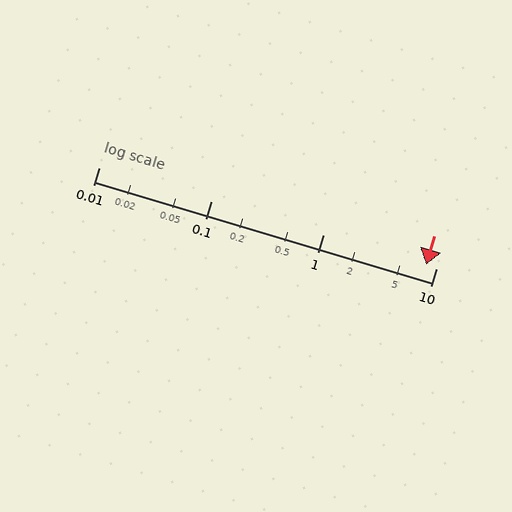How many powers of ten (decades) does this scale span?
The scale spans 3 decades, from 0.01 to 10.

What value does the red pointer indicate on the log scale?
The pointer indicates approximately 8.1.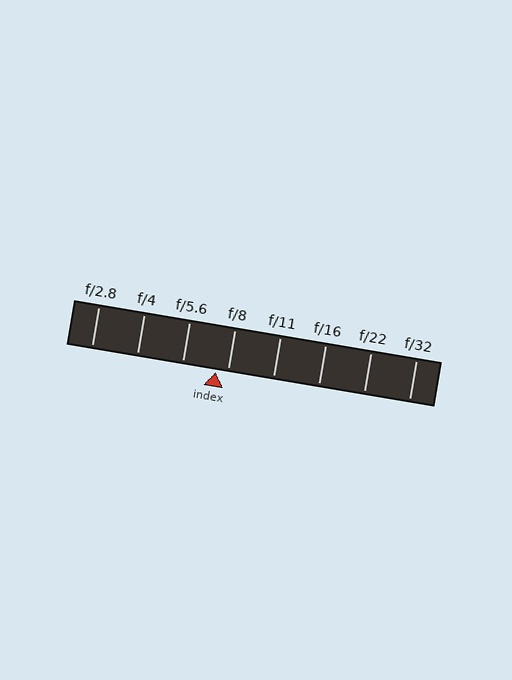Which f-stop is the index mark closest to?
The index mark is closest to f/8.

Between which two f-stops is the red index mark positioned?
The index mark is between f/5.6 and f/8.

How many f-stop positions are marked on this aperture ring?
There are 8 f-stop positions marked.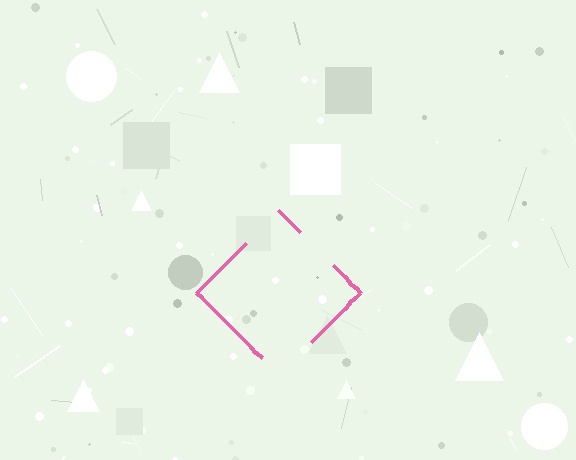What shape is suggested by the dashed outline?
The dashed outline suggests a diamond.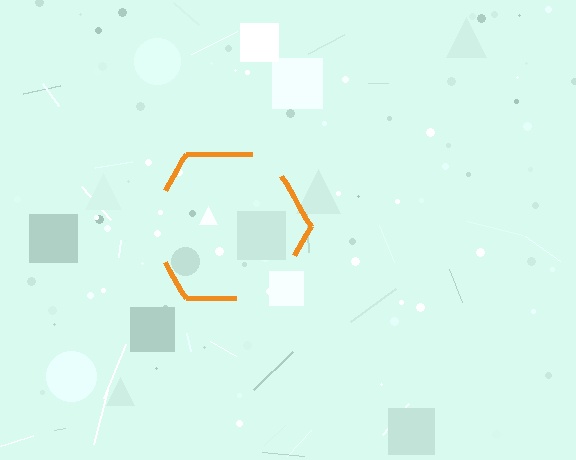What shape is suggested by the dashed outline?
The dashed outline suggests a hexagon.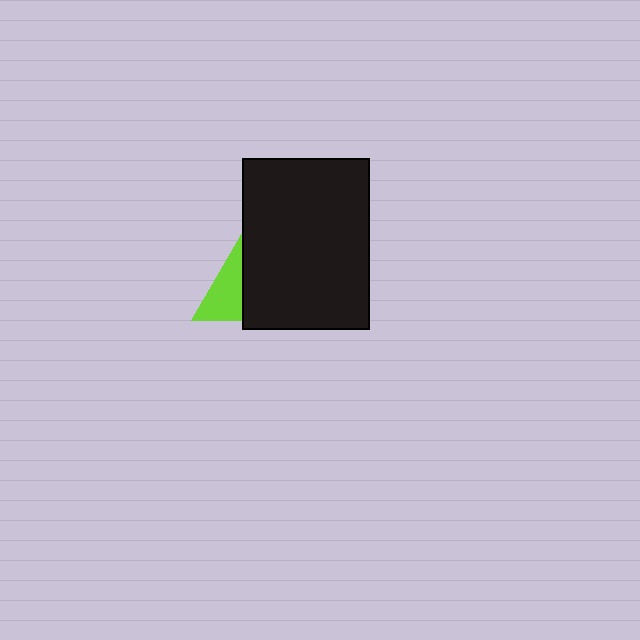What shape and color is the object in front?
The object in front is a black rectangle.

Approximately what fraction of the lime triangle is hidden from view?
Roughly 61% of the lime triangle is hidden behind the black rectangle.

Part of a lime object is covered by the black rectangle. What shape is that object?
It is a triangle.